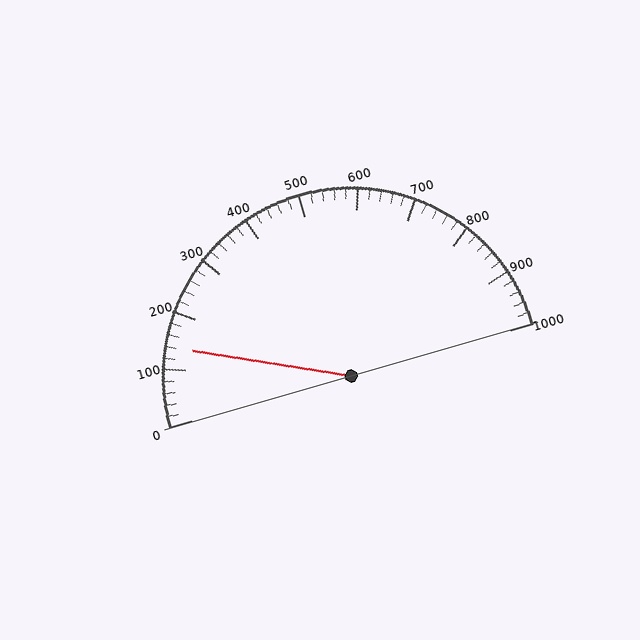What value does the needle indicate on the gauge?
The needle indicates approximately 140.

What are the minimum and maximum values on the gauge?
The gauge ranges from 0 to 1000.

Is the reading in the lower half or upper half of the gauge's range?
The reading is in the lower half of the range (0 to 1000).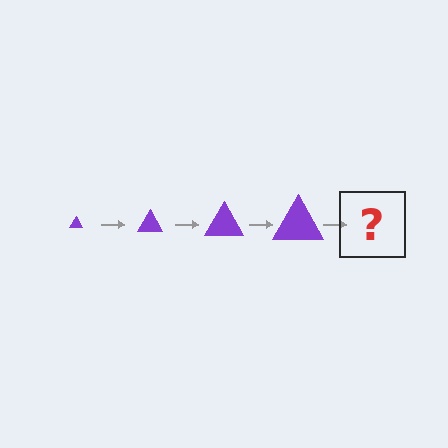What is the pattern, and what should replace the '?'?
The pattern is that the triangle gets progressively larger each step. The '?' should be a purple triangle, larger than the previous one.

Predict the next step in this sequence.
The next step is a purple triangle, larger than the previous one.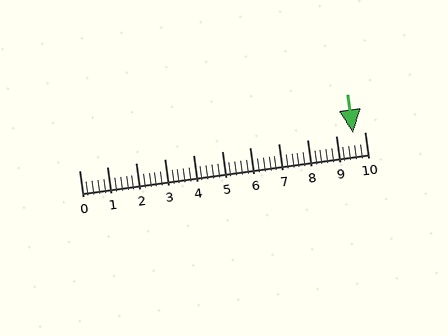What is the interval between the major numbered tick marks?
The major tick marks are spaced 1 units apart.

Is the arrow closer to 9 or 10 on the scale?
The arrow is closer to 10.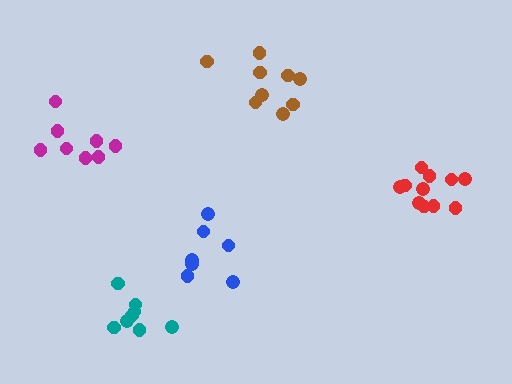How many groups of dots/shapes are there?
There are 5 groups.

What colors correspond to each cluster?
The clusters are colored: magenta, blue, red, brown, teal.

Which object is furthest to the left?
The magenta cluster is leftmost.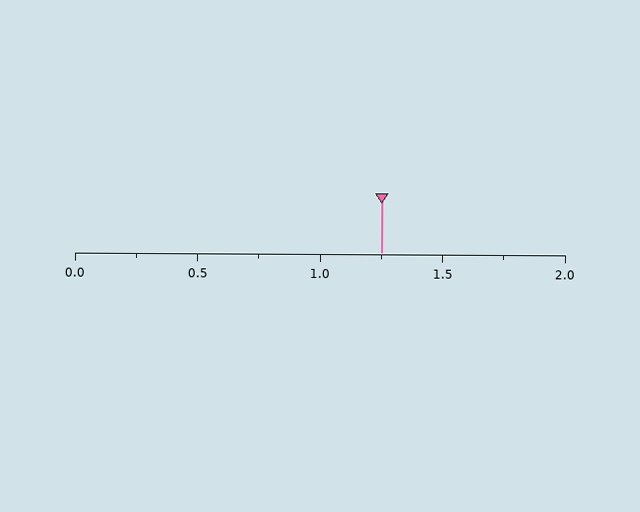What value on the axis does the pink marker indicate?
The marker indicates approximately 1.25.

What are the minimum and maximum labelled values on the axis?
The axis runs from 0.0 to 2.0.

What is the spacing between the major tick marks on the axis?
The major ticks are spaced 0.5 apart.